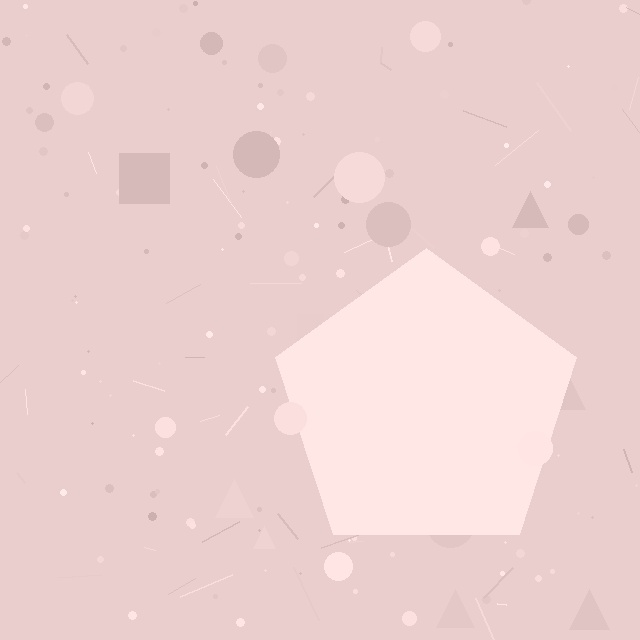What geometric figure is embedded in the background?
A pentagon is embedded in the background.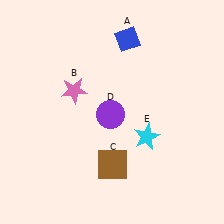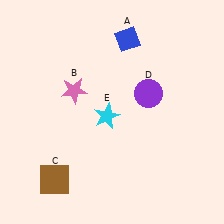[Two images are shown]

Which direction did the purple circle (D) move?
The purple circle (D) moved right.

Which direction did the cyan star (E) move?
The cyan star (E) moved left.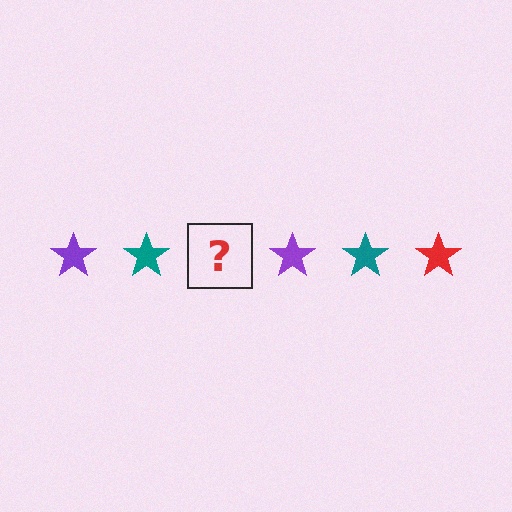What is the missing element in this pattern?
The missing element is a red star.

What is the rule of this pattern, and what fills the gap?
The rule is that the pattern cycles through purple, teal, red stars. The gap should be filled with a red star.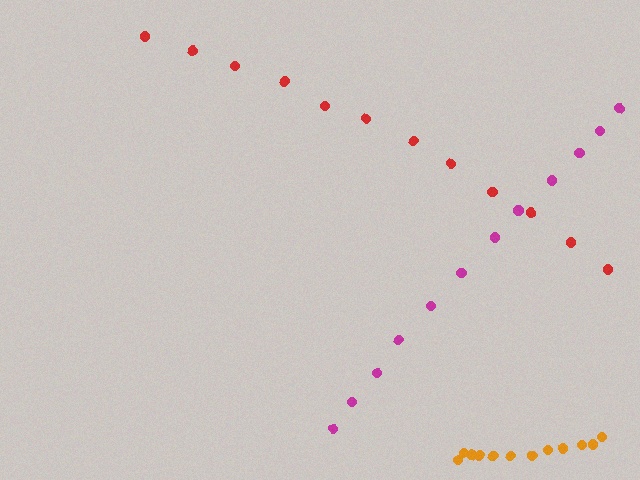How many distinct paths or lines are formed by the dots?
There are 3 distinct paths.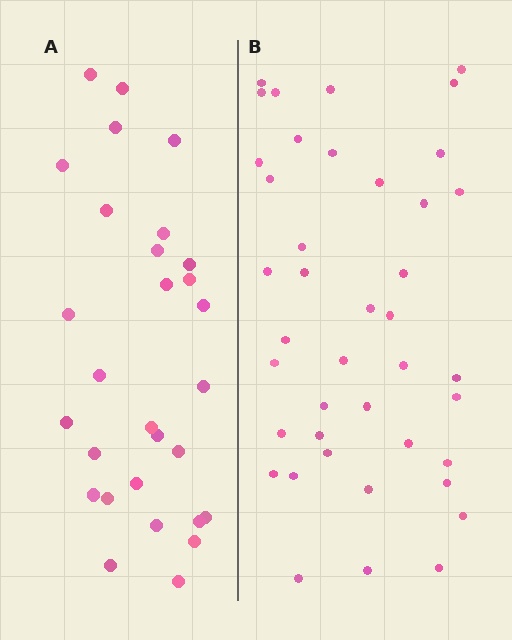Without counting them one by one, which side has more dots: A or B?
Region B (the right region) has more dots.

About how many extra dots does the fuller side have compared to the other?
Region B has roughly 12 or so more dots than region A.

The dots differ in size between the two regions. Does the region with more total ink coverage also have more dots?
No. Region A has more total ink coverage because its dots are larger, but region B actually contains more individual dots. Total area can be misleading — the number of items is what matters here.